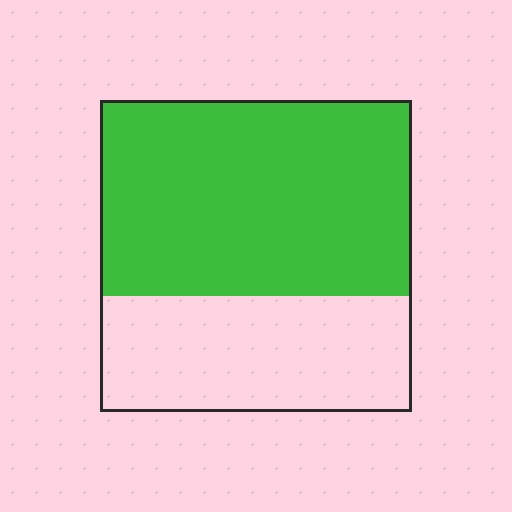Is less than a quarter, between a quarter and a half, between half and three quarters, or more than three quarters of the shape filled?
Between half and three quarters.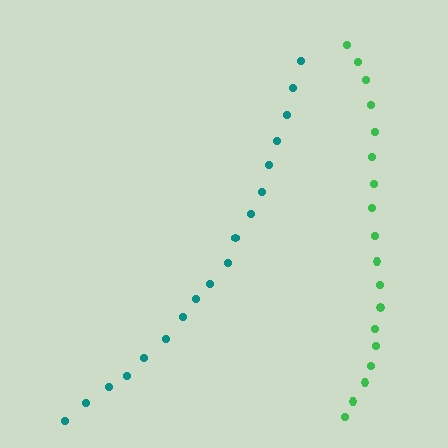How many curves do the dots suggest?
There are 2 distinct paths.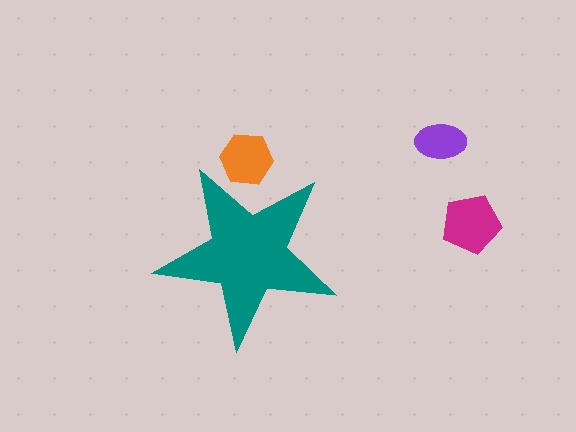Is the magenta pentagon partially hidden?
No, the magenta pentagon is fully visible.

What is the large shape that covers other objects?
A teal star.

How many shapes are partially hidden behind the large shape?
1 shape is partially hidden.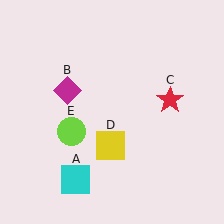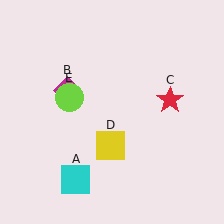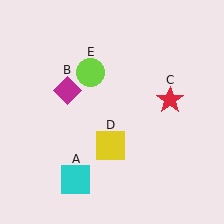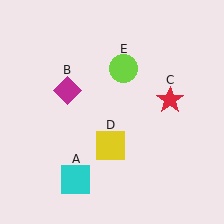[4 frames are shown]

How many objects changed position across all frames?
1 object changed position: lime circle (object E).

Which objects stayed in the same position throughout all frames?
Cyan square (object A) and magenta diamond (object B) and red star (object C) and yellow square (object D) remained stationary.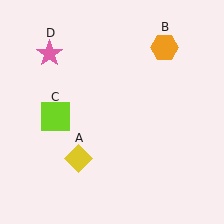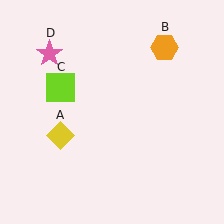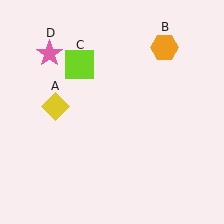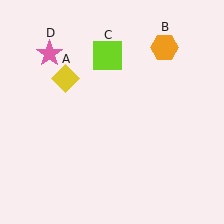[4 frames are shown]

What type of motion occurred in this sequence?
The yellow diamond (object A), lime square (object C) rotated clockwise around the center of the scene.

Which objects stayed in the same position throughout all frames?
Orange hexagon (object B) and pink star (object D) remained stationary.